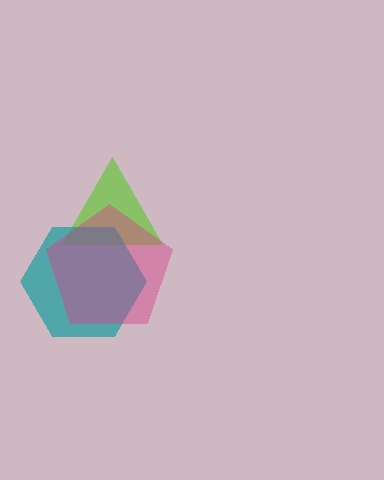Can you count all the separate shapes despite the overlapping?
Yes, there are 3 separate shapes.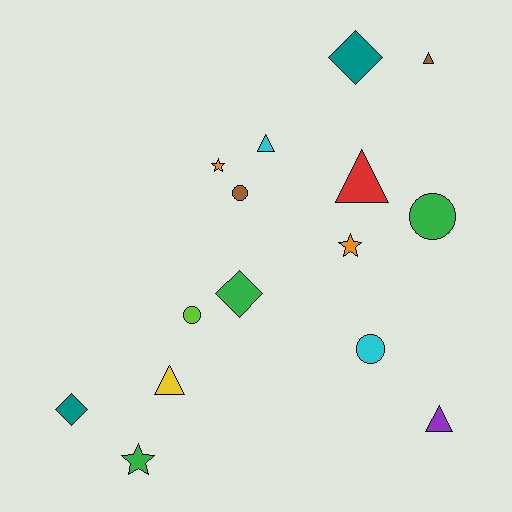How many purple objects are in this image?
There is 1 purple object.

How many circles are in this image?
There are 4 circles.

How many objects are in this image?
There are 15 objects.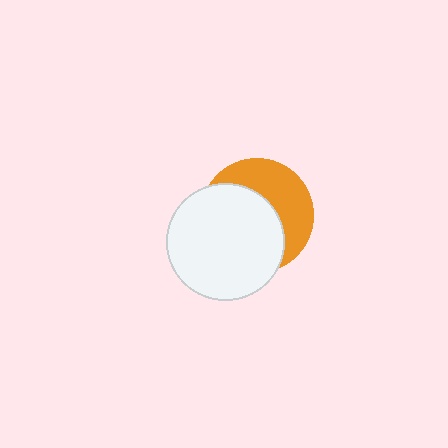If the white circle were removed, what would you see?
You would see the complete orange circle.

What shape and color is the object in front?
The object in front is a white circle.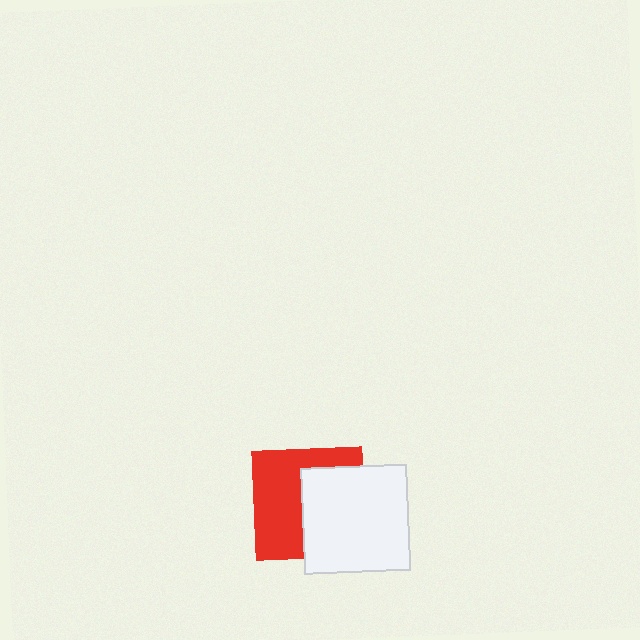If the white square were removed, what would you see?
You would see the complete red square.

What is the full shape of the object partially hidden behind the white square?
The partially hidden object is a red square.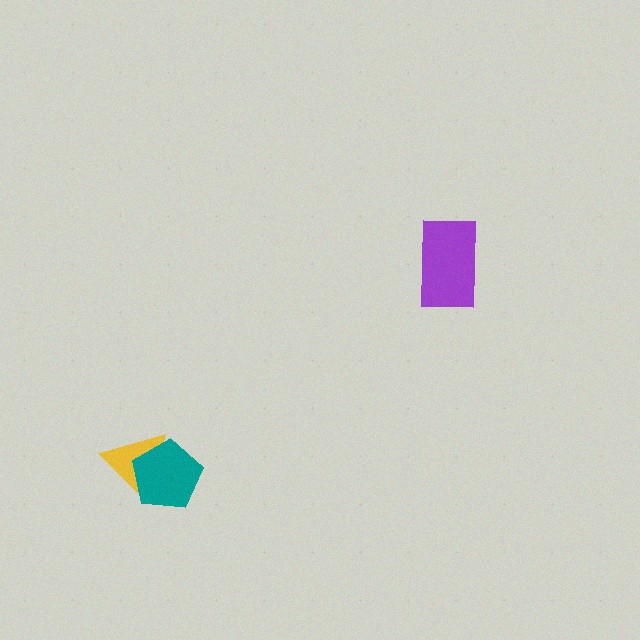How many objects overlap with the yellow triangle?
1 object overlaps with the yellow triangle.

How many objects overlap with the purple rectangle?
0 objects overlap with the purple rectangle.